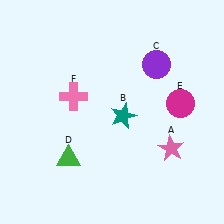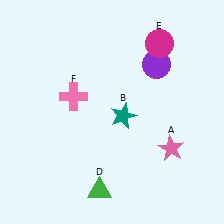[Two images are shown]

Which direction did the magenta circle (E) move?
The magenta circle (E) moved up.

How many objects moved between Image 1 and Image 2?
2 objects moved between the two images.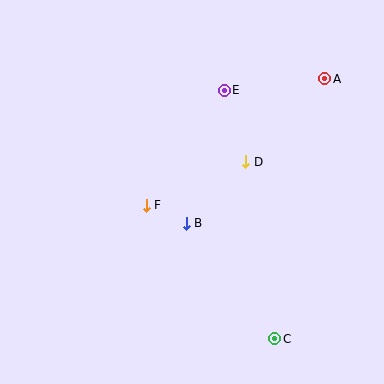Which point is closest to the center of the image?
Point B at (186, 223) is closest to the center.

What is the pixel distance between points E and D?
The distance between E and D is 75 pixels.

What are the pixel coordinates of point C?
Point C is at (275, 339).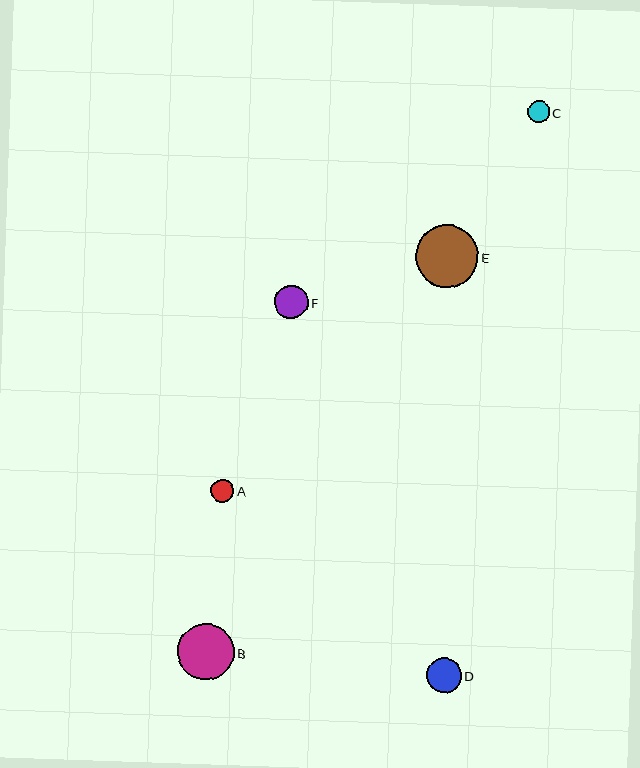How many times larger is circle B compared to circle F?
Circle B is approximately 1.7 times the size of circle F.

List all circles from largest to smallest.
From largest to smallest: E, B, D, F, A, C.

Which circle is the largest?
Circle E is the largest with a size of approximately 63 pixels.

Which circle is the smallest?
Circle C is the smallest with a size of approximately 22 pixels.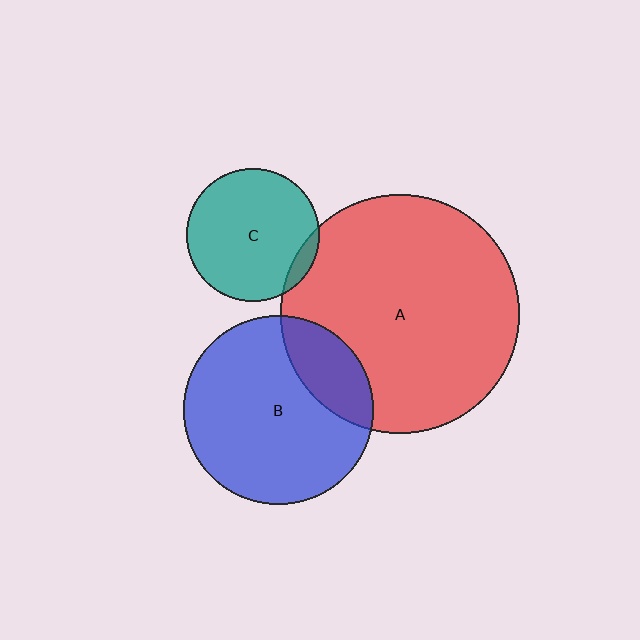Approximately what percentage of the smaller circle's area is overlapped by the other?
Approximately 5%.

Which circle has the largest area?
Circle A (red).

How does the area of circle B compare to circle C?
Approximately 2.0 times.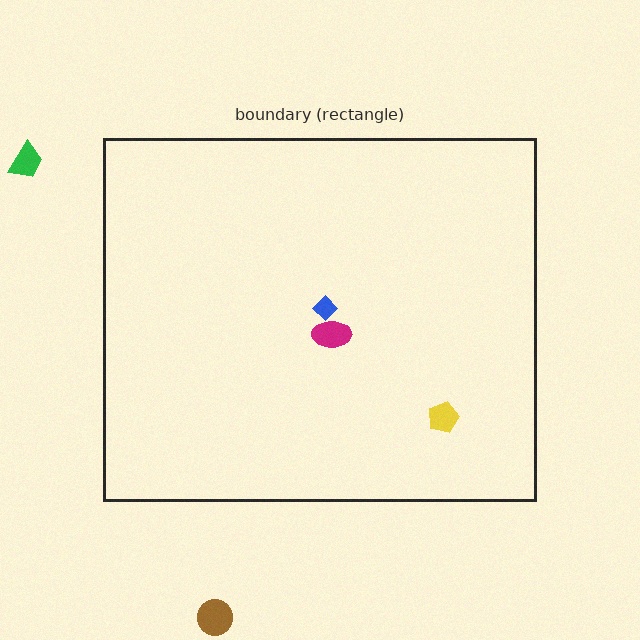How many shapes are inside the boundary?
3 inside, 2 outside.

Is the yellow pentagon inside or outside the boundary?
Inside.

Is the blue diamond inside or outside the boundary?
Inside.